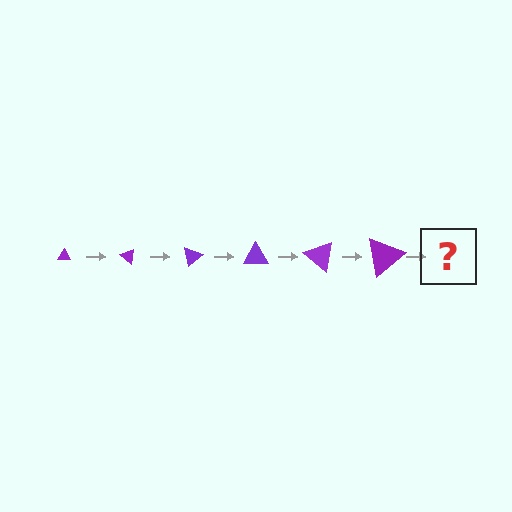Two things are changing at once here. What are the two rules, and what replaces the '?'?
The two rules are that the triangle grows larger each step and it rotates 40 degrees each step. The '?' should be a triangle, larger than the previous one and rotated 240 degrees from the start.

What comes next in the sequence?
The next element should be a triangle, larger than the previous one and rotated 240 degrees from the start.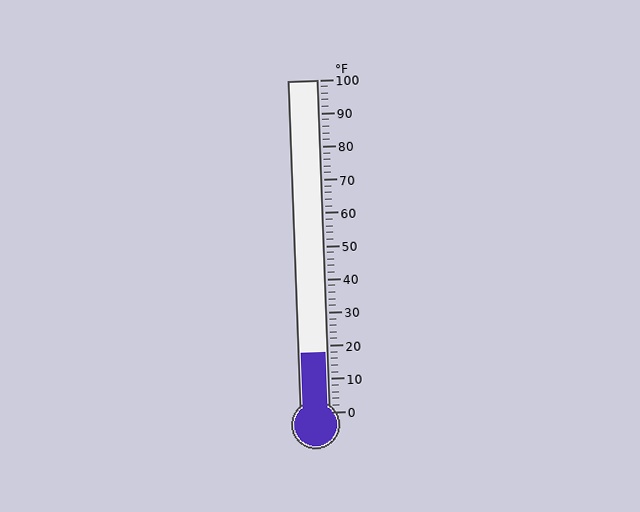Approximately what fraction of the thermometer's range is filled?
The thermometer is filled to approximately 20% of its range.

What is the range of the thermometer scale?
The thermometer scale ranges from 0°F to 100°F.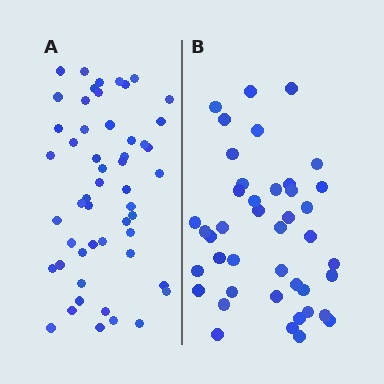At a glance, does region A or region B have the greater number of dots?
Region A (the left region) has more dots.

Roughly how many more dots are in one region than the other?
Region A has roughly 10 or so more dots than region B.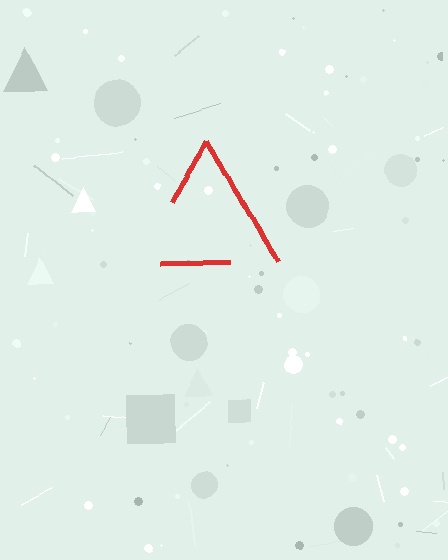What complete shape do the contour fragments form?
The contour fragments form a triangle.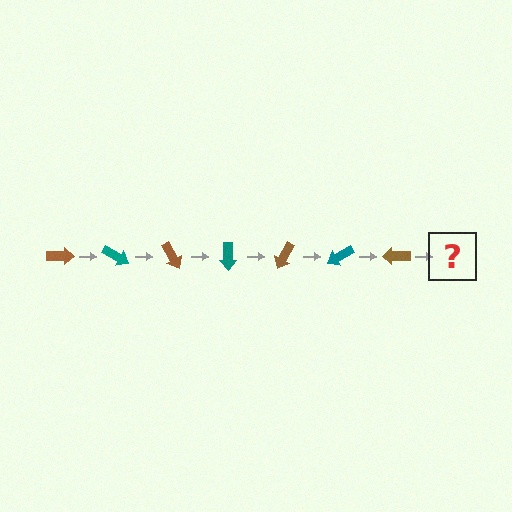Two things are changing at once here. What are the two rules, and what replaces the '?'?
The two rules are that it rotates 30 degrees each step and the color cycles through brown and teal. The '?' should be a teal arrow, rotated 210 degrees from the start.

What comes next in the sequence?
The next element should be a teal arrow, rotated 210 degrees from the start.